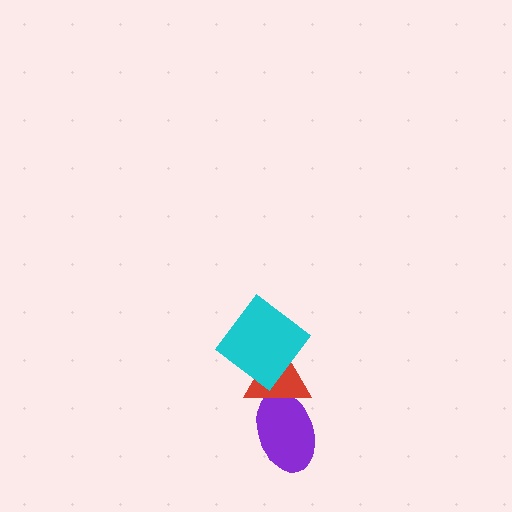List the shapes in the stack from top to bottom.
From top to bottom: the cyan diamond, the red triangle, the purple ellipse.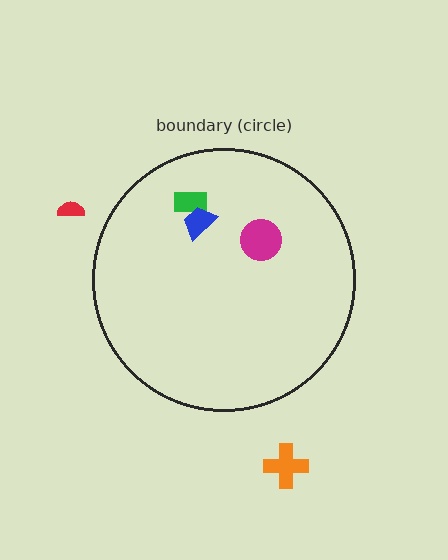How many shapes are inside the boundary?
3 inside, 2 outside.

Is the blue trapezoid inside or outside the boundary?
Inside.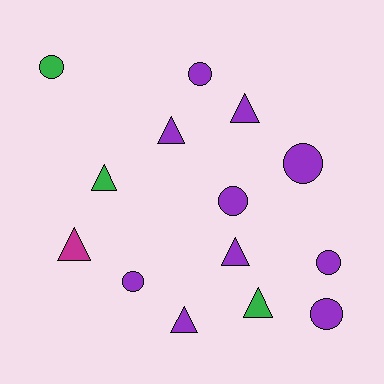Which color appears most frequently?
Purple, with 10 objects.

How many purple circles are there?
There are 6 purple circles.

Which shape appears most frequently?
Circle, with 7 objects.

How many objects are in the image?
There are 14 objects.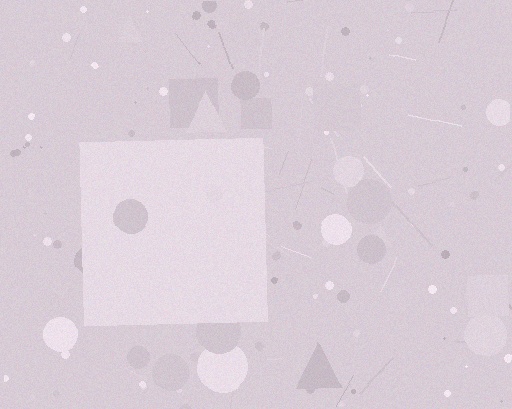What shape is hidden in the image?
A square is hidden in the image.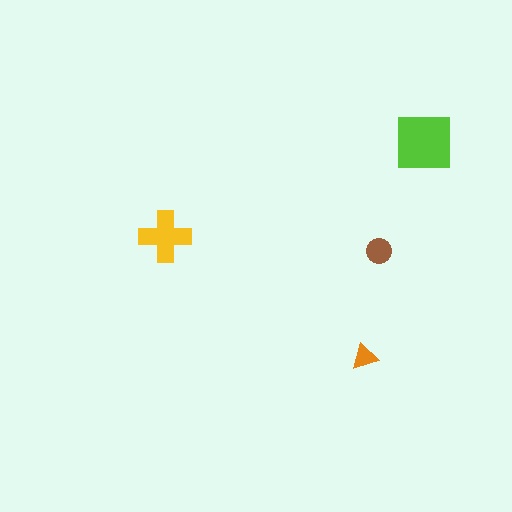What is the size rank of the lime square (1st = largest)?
1st.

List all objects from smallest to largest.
The orange triangle, the brown circle, the yellow cross, the lime square.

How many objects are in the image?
There are 4 objects in the image.